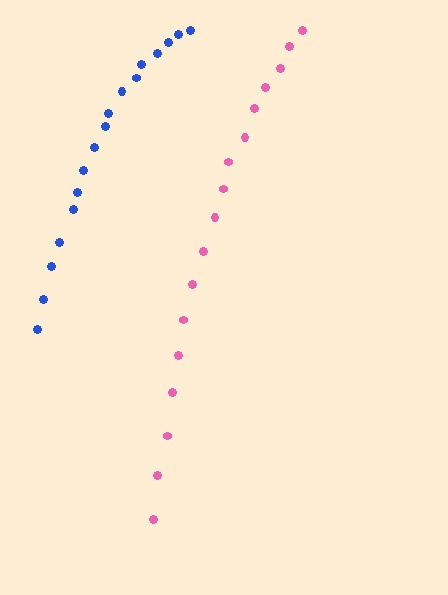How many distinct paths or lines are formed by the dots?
There are 2 distinct paths.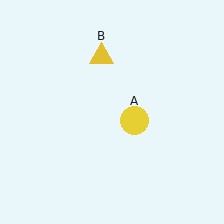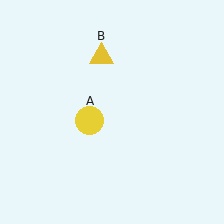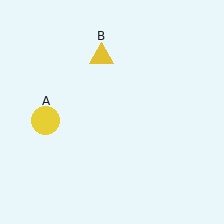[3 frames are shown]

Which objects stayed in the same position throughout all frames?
Yellow triangle (object B) remained stationary.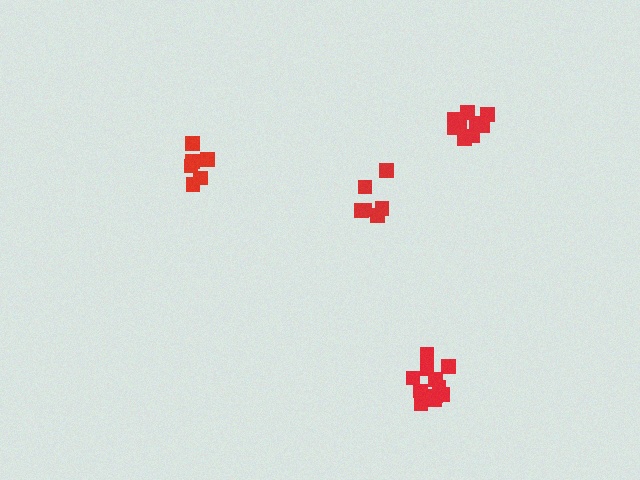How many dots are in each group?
Group 1: 6 dots, Group 2: 6 dots, Group 3: 11 dots, Group 4: 11 dots (34 total).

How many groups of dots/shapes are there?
There are 4 groups.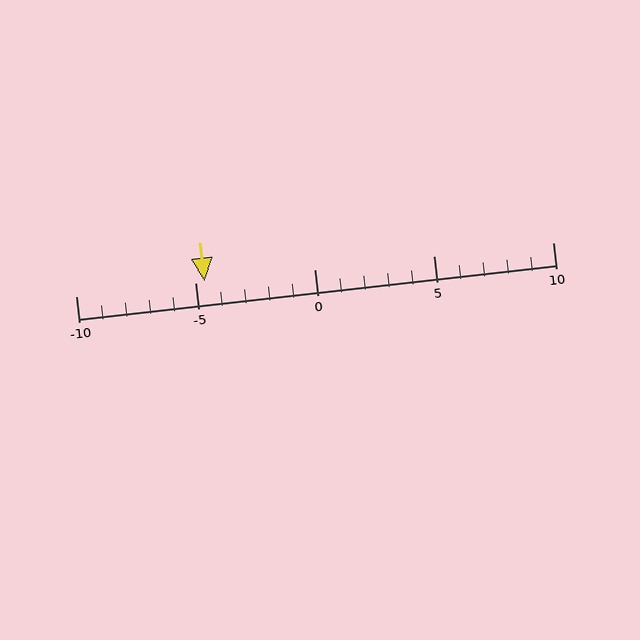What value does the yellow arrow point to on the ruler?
The yellow arrow points to approximately -5.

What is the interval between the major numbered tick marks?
The major tick marks are spaced 5 units apart.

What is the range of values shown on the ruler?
The ruler shows values from -10 to 10.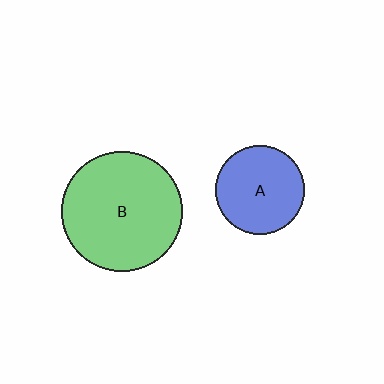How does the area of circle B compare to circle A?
Approximately 1.8 times.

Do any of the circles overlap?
No, none of the circles overlap.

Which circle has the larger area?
Circle B (green).